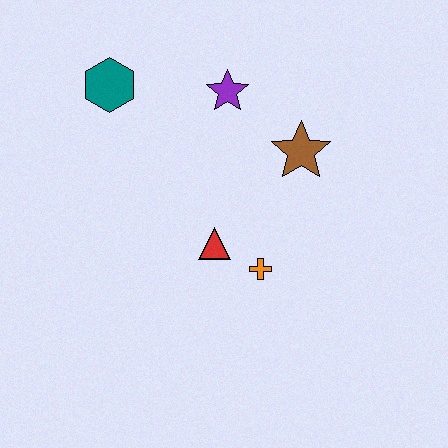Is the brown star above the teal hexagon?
No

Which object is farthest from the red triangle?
The teal hexagon is farthest from the red triangle.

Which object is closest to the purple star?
The brown star is closest to the purple star.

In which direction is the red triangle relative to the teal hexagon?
The red triangle is below the teal hexagon.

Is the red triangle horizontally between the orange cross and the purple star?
No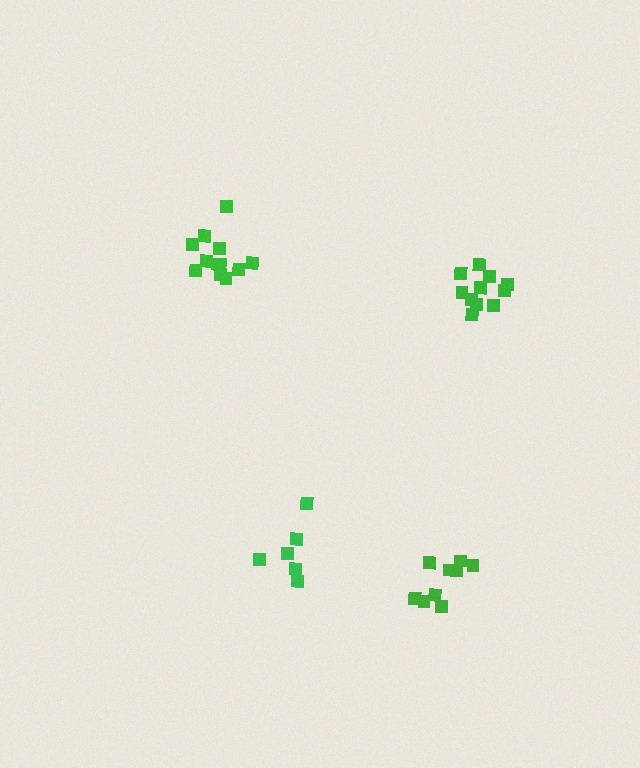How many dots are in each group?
Group 1: 12 dots, Group 2: 11 dots, Group 3: 6 dots, Group 4: 9 dots (38 total).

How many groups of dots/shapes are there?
There are 4 groups.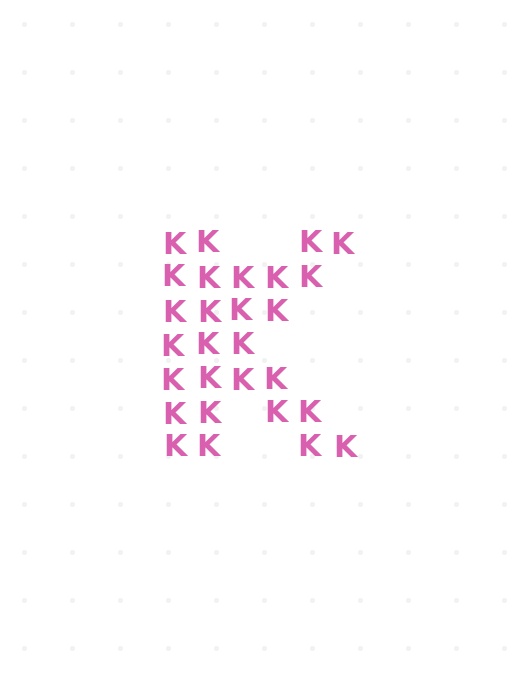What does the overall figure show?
The overall figure shows the letter K.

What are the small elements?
The small elements are letter K's.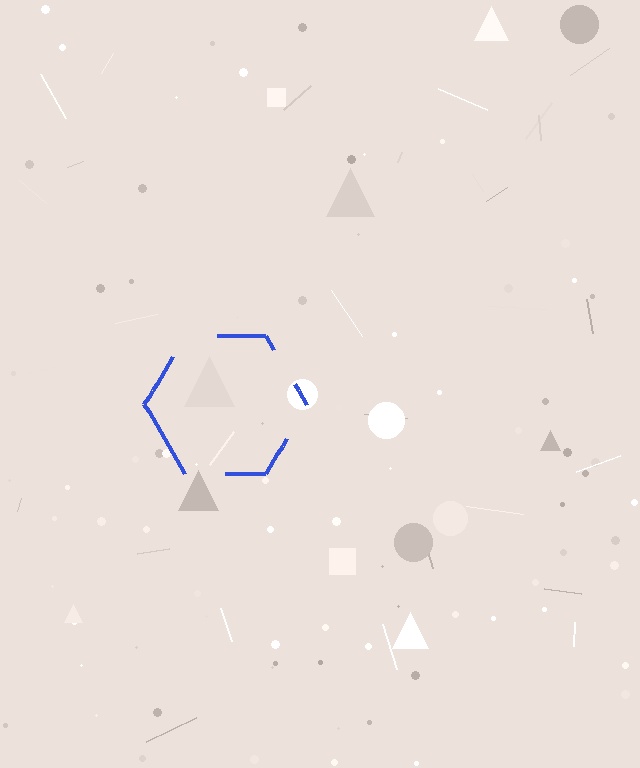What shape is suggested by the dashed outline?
The dashed outline suggests a hexagon.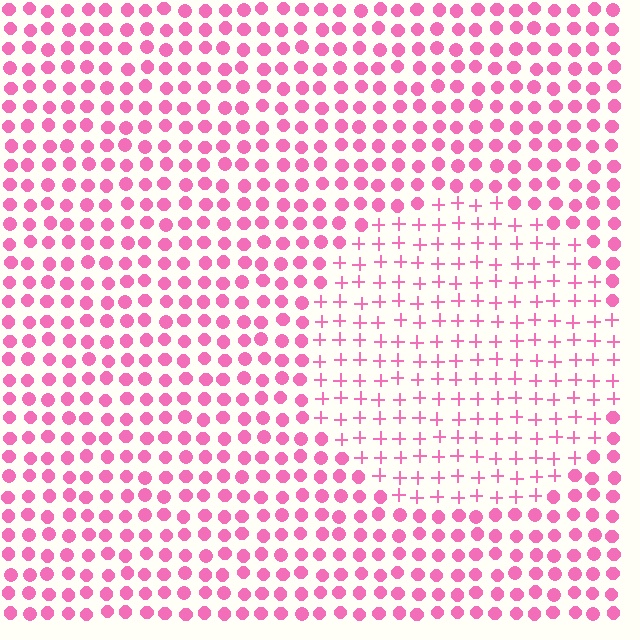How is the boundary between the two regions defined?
The boundary is defined by a change in element shape: plus signs inside vs. circles outside. All elements share the same color and spacing.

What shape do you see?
I see a circle.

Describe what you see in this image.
The image is filled with small pink elements arranged in a uniform grid. A circle-shaped region contains plus signs, while the surrounding area contains circles. The boundary is defined purely by the change in element shape.